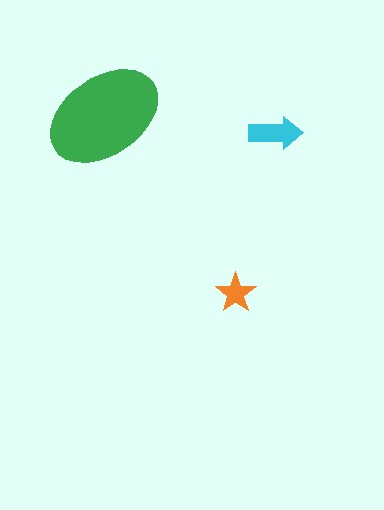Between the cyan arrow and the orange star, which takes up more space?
The cyan arrow.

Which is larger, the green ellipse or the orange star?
The green ellipse.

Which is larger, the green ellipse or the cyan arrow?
The green ellipse.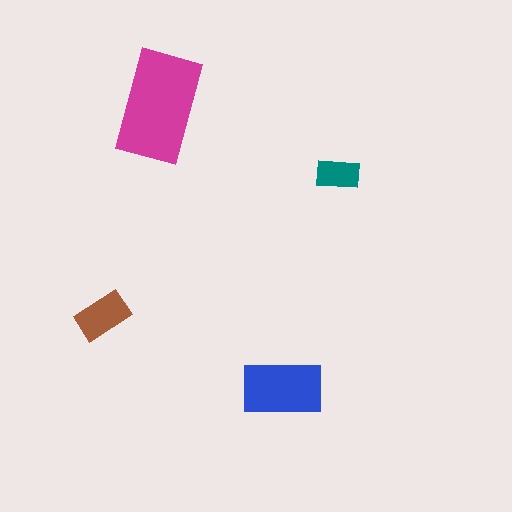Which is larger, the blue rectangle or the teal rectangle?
The blue one.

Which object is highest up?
The magenta rectangle is topmost.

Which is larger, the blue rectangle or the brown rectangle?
The blue one.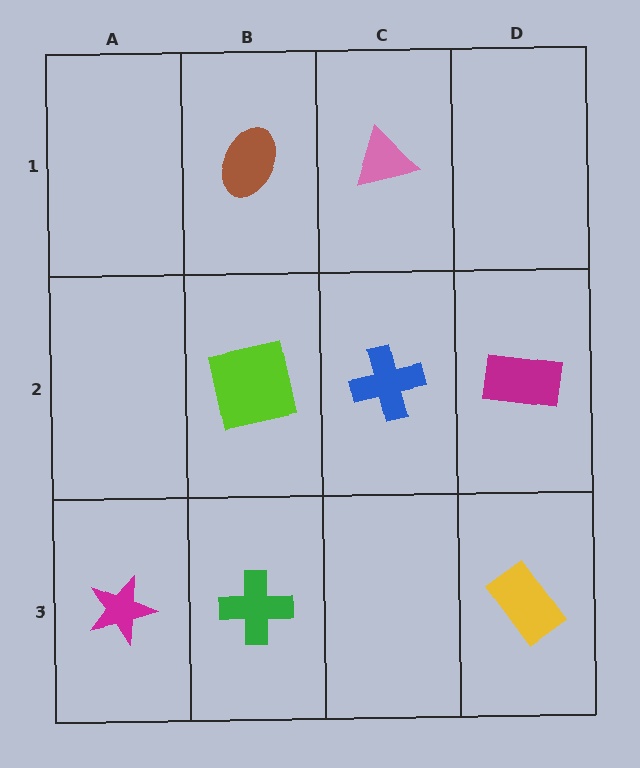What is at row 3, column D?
A yellow rectangle.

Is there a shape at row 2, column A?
No, that cell is empty.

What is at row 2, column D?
A magenta rectangle.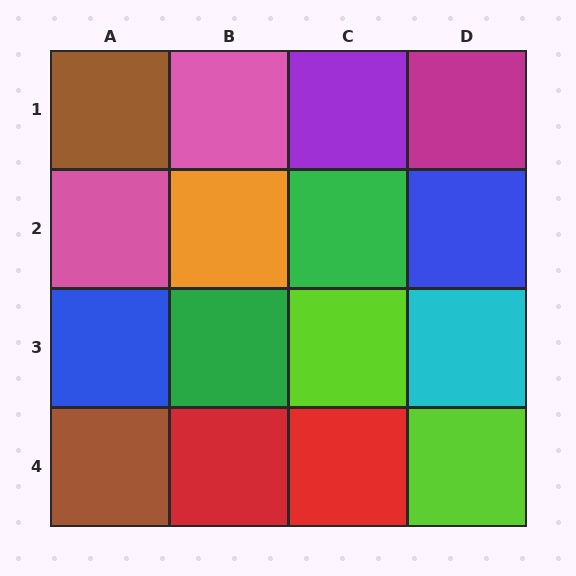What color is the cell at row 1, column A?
Brown.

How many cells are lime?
2 cells are lime.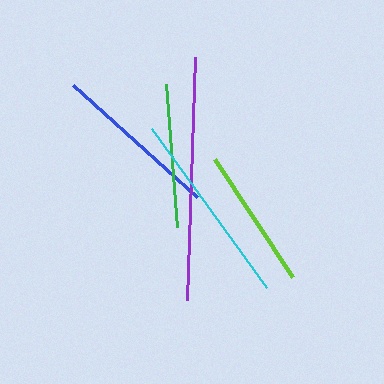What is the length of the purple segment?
The purple segment is approximately 244 pixels long.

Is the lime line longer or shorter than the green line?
The green line is longer than the lime line.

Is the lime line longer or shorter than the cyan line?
The cyan line is longer than the lime line.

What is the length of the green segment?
The green segment is approximately 143 pixels long.